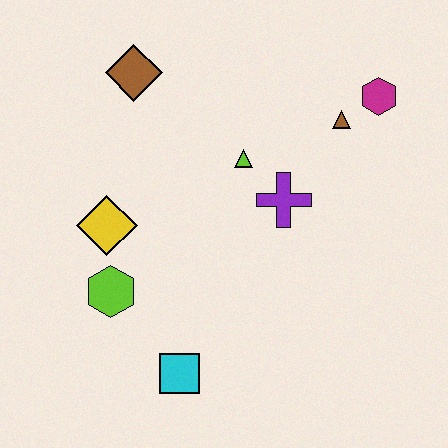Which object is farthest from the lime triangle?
The cyan square is farthest from the lime triangle.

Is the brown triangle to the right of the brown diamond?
Yes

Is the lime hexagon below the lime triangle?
Yes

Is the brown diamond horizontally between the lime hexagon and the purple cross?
Yes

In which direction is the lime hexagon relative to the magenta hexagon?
The lime hexagon is to the left of the magenta hexagon.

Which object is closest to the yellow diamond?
The lime hexagon is closest to the yellow diamond.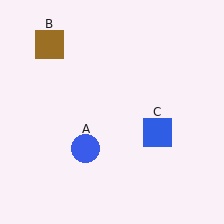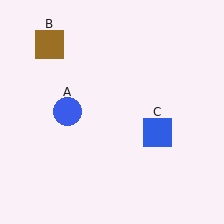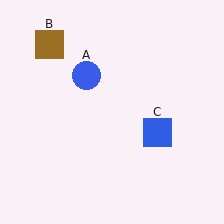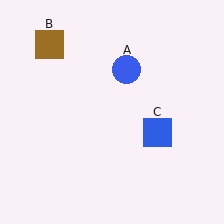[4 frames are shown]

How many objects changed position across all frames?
1 object changed position: blue circle (object A).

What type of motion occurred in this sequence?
The blue circle (object A) rotated clockwise around the center of the scene.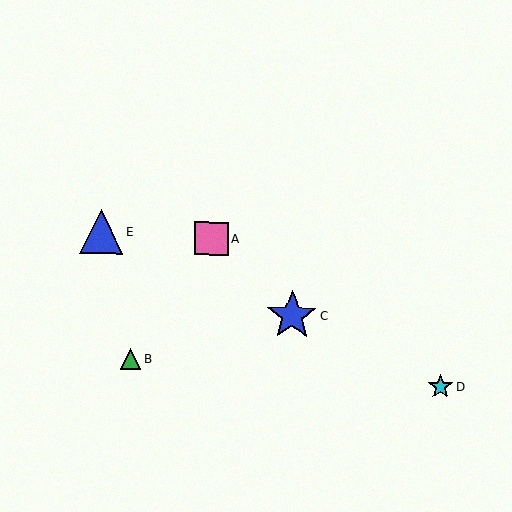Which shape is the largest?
The blue star (labeled C) is the largest.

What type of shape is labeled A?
Shape A is a pink square.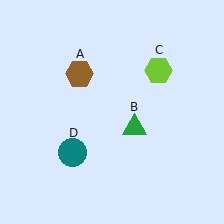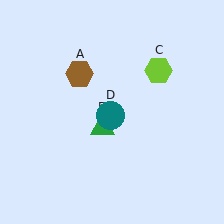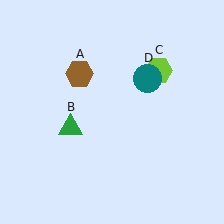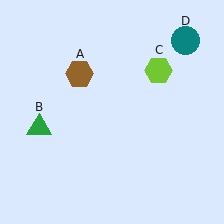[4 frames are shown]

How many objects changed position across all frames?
2 objects changed position: green triangle (object B), teal circle (object D).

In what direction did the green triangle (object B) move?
The green triangle (object B) moved left.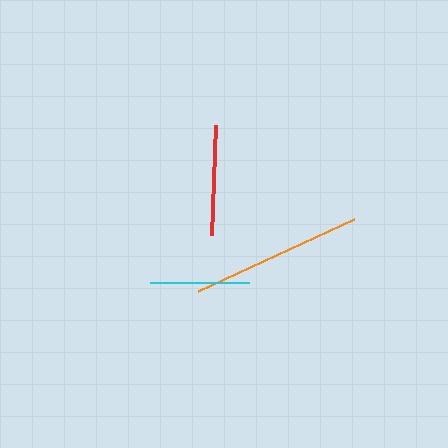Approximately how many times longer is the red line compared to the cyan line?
The red line is approximately 1.1 times the length of the cyan line.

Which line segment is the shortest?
The cyan line is the shortest at approximately 99 pixels.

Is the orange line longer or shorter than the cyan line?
The orange line is longer than the cyan line.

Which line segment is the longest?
The orange line is the longest at approximately 172 pixels.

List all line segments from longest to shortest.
From longest to shortest: orange, red, cyan.